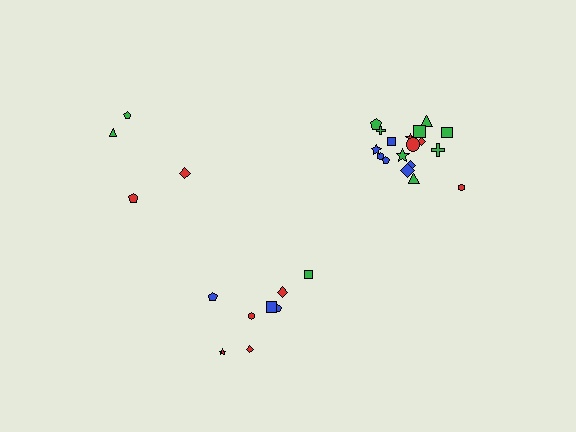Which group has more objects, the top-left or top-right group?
The top-right group.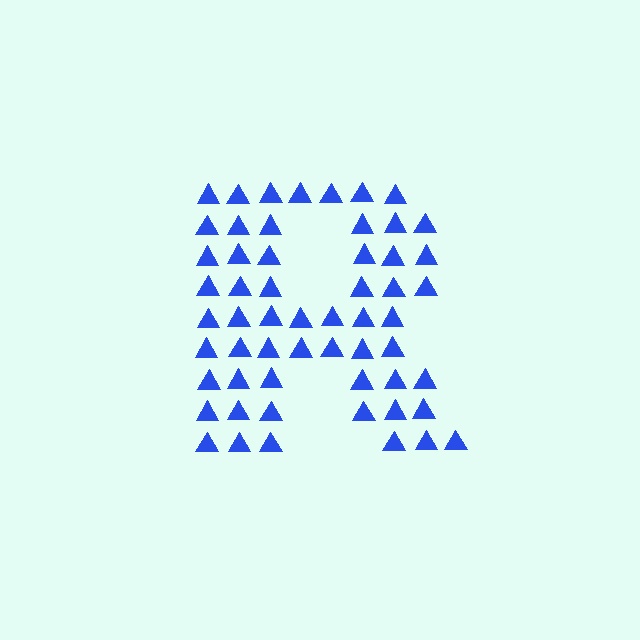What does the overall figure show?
The overall figure shows the letter R.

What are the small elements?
The small elements are triangles.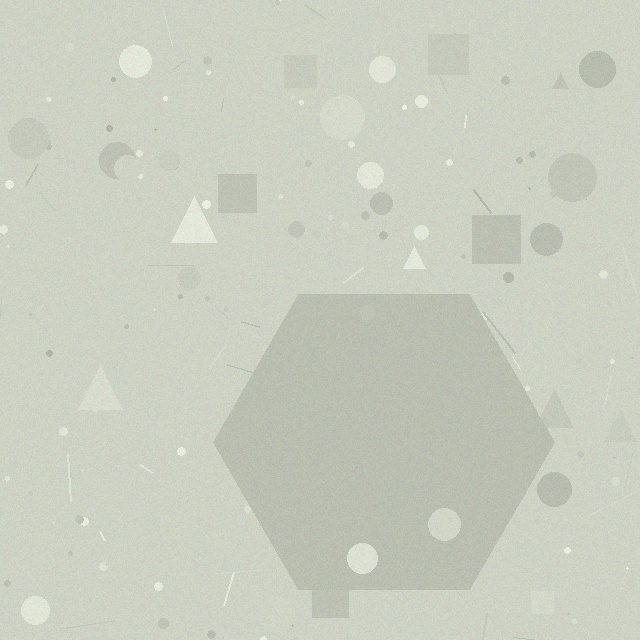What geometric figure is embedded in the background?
A hexagon is embedded in the background.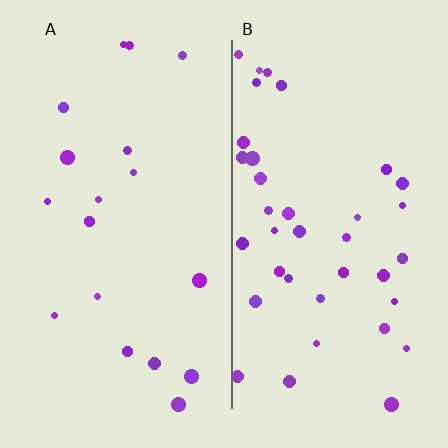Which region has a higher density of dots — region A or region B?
B (the right).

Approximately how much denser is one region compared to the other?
Approximately 2.1× — region B over region A.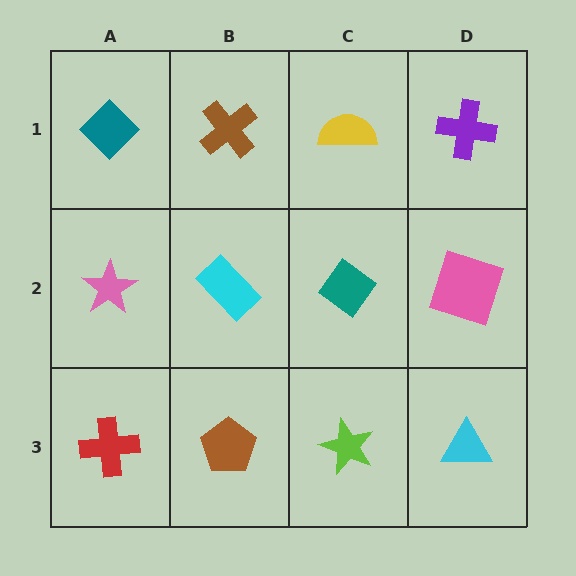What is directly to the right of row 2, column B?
A teal diamond.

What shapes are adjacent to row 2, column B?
A brown cross (row 1, column B), a brown pentagon (row 3, column B), a pink star (row 2, column A), a teal diamond (row 2, column C).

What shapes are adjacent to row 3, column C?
A teal diamond (row 2, column C), a brown pentagon (row 3, column B), a cyan triangle (row 3, column D).